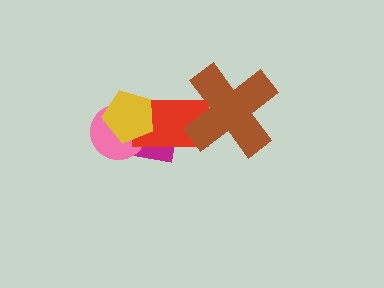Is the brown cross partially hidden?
No, no other shape covers it.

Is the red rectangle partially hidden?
Yes, it is partially covered by another shape.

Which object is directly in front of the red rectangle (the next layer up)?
The yellow pentagon is directly in front of the red rectangle.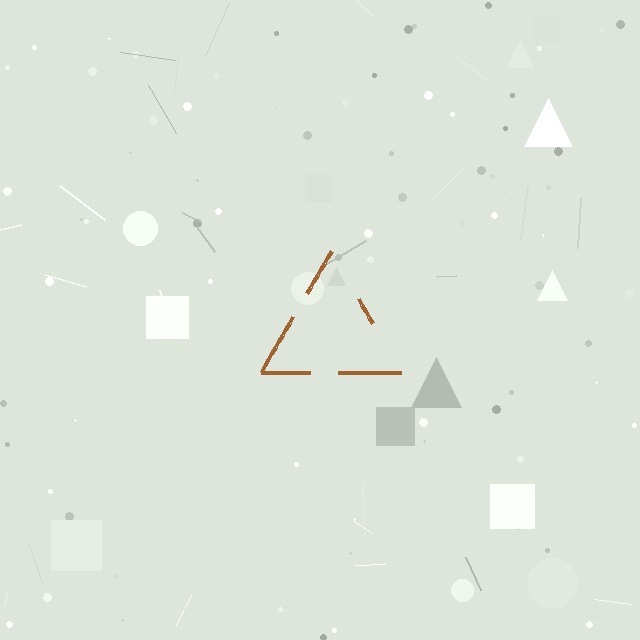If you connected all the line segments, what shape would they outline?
They would outline a triangle.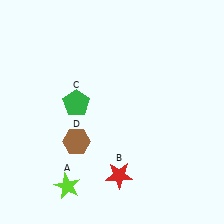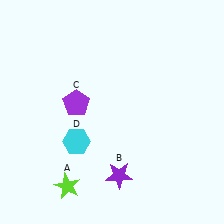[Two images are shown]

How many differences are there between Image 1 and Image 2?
There are 3 differences between the two images.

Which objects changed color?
B changed from red to purple. C changed from green to purple. D changed from brown to cyan.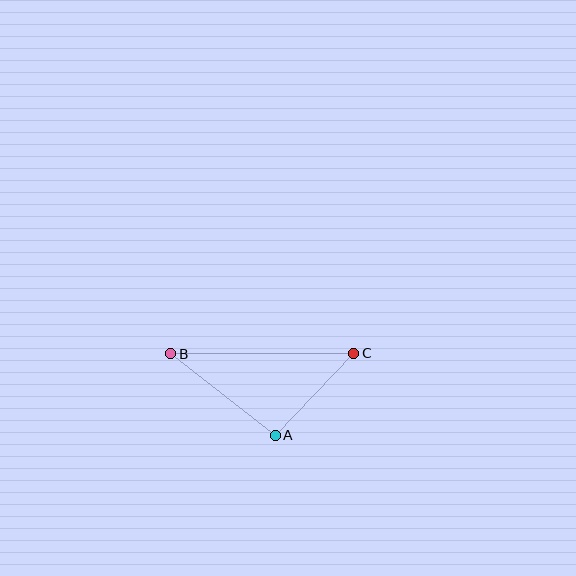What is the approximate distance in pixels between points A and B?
The distance between A and B is approximately 133 pixels.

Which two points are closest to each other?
Points A and C are closest to each other.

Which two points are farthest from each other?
Points B and C are farthest from each other.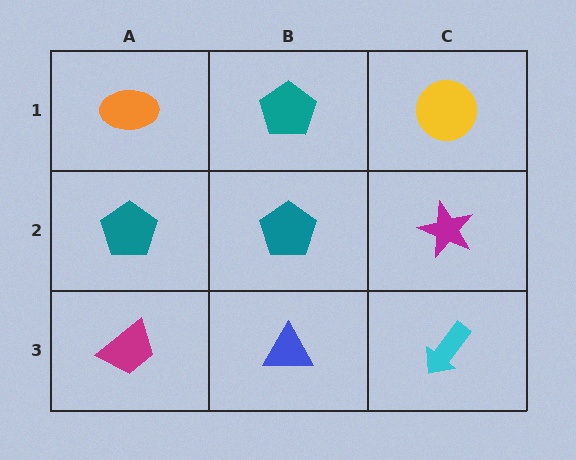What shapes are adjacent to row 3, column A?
A teal pentagon (row 2, column A), a blue triangle (row 3, column B).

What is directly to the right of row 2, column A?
A teal pentagon.